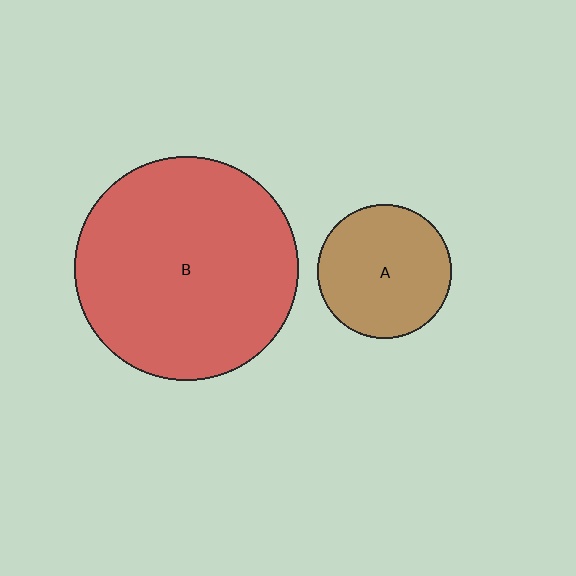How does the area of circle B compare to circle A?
Approximately 2.8 times.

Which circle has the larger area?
Circle B (red).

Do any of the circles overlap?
No, none of the circles overlap.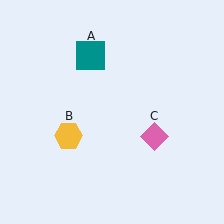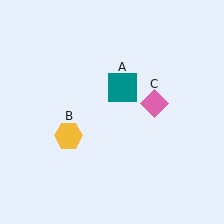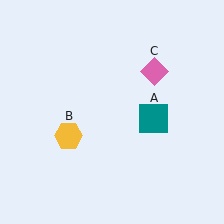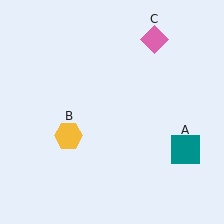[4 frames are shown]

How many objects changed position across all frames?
2 objects changed position: teal square (object A), pink diamond (object C).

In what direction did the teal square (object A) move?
The teal square (object A) moved down and to the right.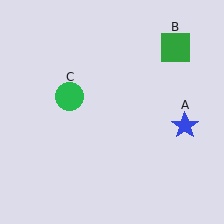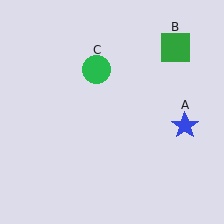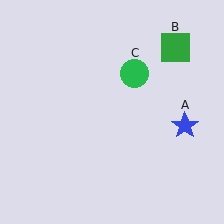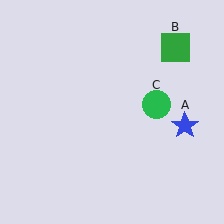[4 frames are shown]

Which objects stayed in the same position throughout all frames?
Blue star (object A) and green square (object B) remained stationary.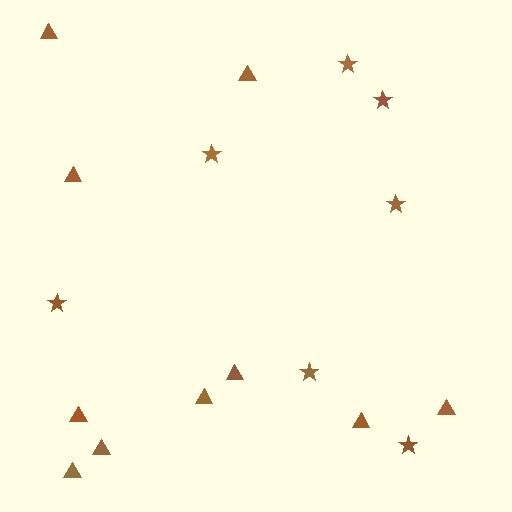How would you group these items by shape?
There are 2 groups: one group of triangles (10) and one group of stars (7).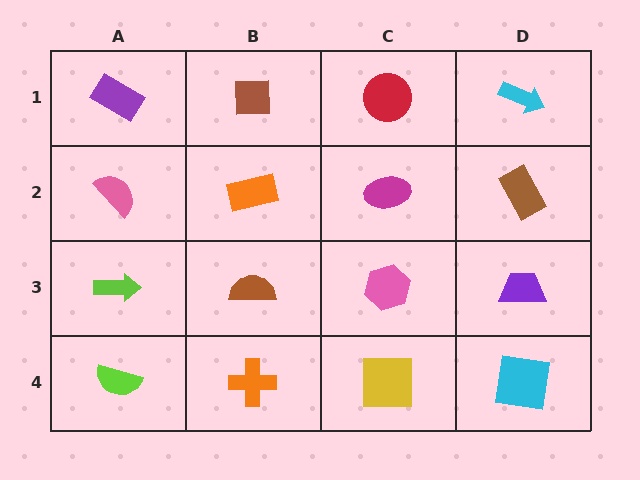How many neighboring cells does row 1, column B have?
3.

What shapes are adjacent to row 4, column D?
A purple trapezoid (row 3, column D), a yellow square (row 4, column C).